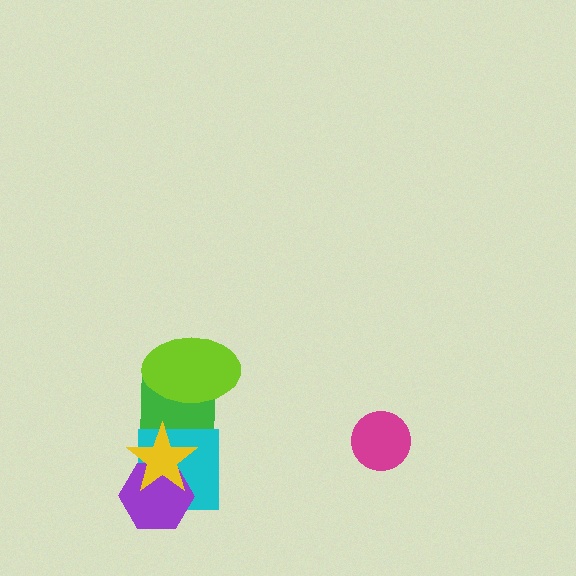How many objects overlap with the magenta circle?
0 objects overlap with the magenta circle.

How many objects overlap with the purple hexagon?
2 objects overlap with the purple hexagon.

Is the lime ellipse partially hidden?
No, no other shape covers it.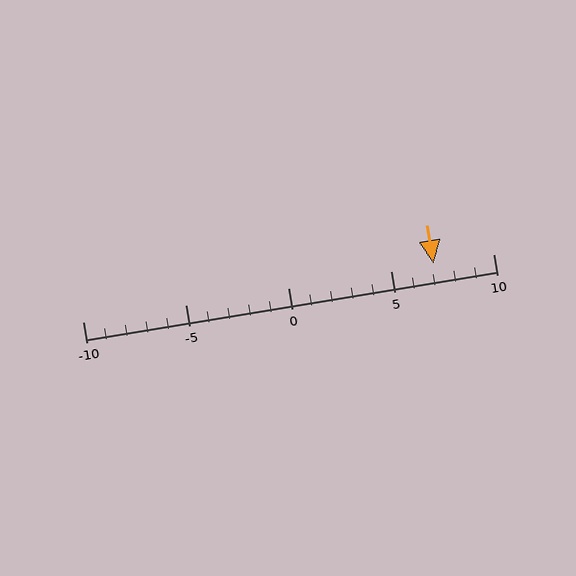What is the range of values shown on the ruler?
The ruler shows values from -10 to 10.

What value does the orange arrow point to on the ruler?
The orange arrow points to approximately 7.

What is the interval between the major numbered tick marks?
The major tick marks are spaced 5 units apart.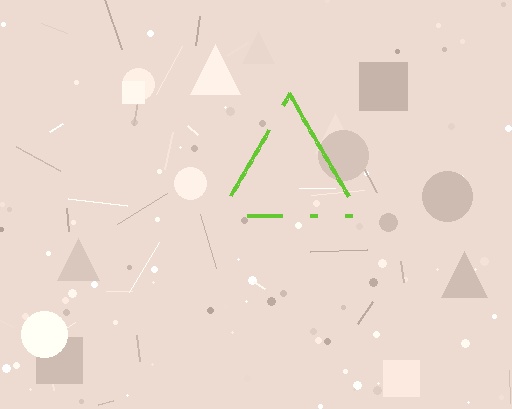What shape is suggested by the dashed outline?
The dashed outline suggests a triangle.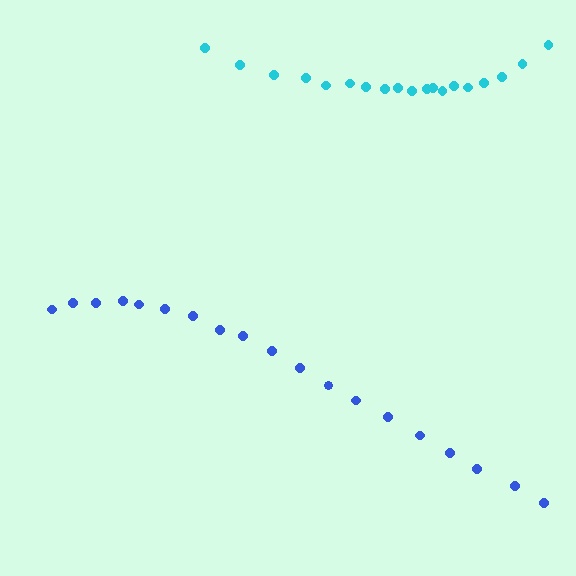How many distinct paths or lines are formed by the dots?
There are 2 distinct paths.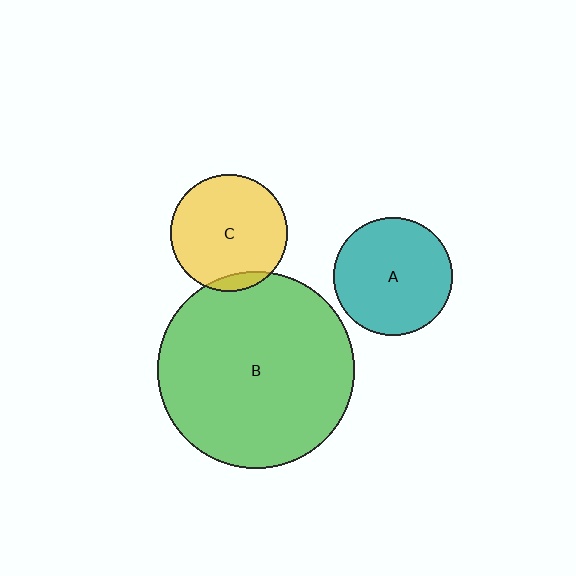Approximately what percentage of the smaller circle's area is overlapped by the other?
Approximately 10%.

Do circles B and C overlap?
Yes.